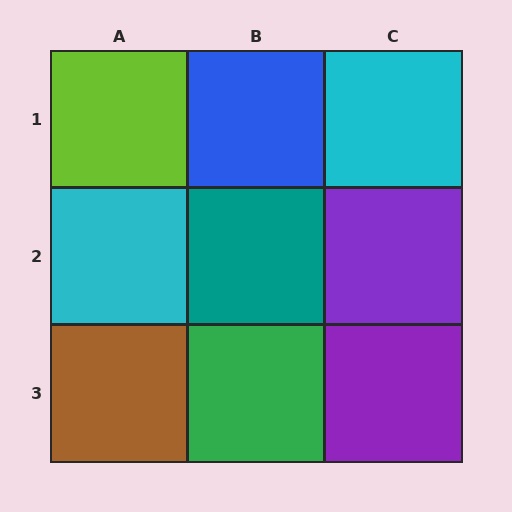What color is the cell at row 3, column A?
Brown.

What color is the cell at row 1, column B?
Blue.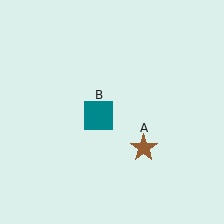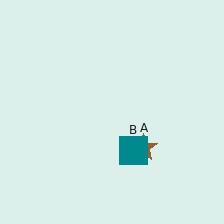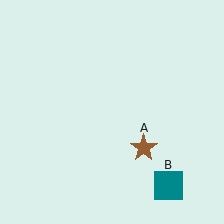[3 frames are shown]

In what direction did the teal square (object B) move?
The teal square (object B) moved down and to the right.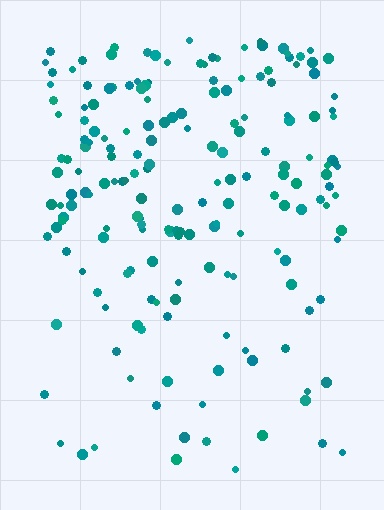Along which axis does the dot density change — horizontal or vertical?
Vertical.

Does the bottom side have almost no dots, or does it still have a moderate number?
Still a moderate number, just noticeably fewer than the top.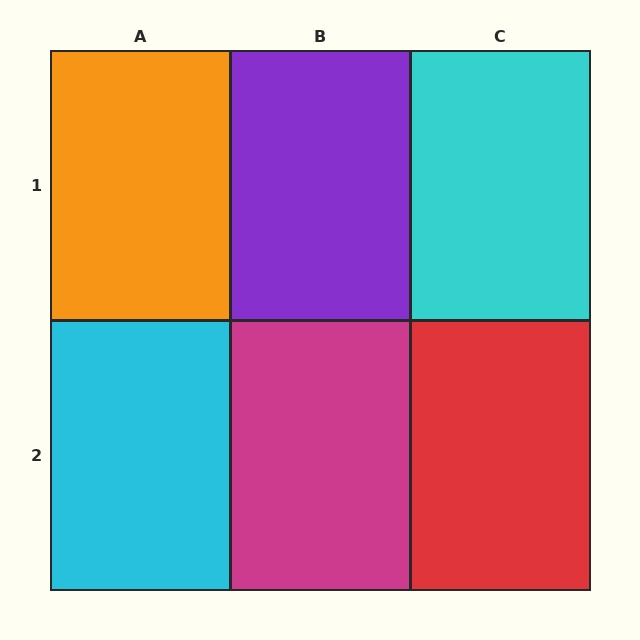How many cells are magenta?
1 cell is magenta.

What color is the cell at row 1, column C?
Cyan.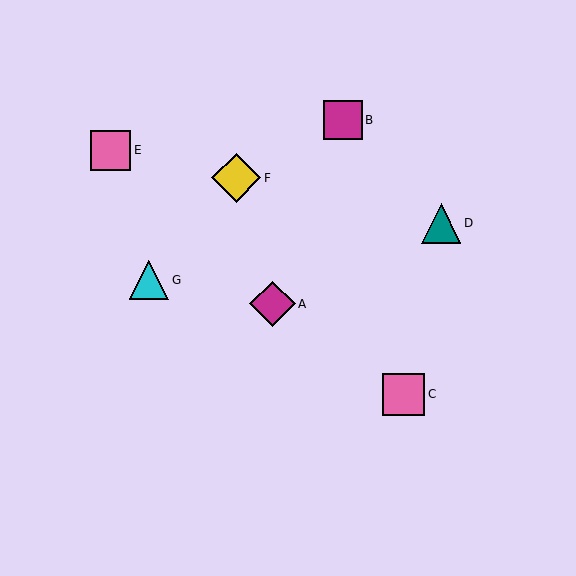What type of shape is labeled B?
Shape B is a magenta square.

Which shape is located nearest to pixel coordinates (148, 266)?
The cyan triangle (labeled G) at (149, 280) is nearest to that location.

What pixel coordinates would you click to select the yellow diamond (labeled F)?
Click at (236, 178) to select the yellow diamond F.